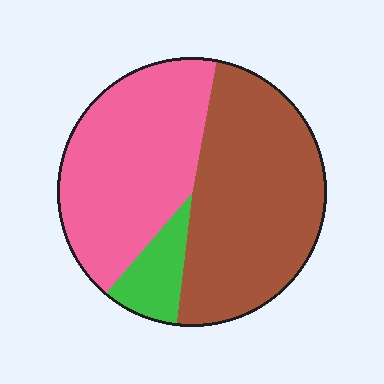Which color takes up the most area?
Brown, at roughly 50%.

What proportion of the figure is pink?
Pink covers roughly 40% of the figure.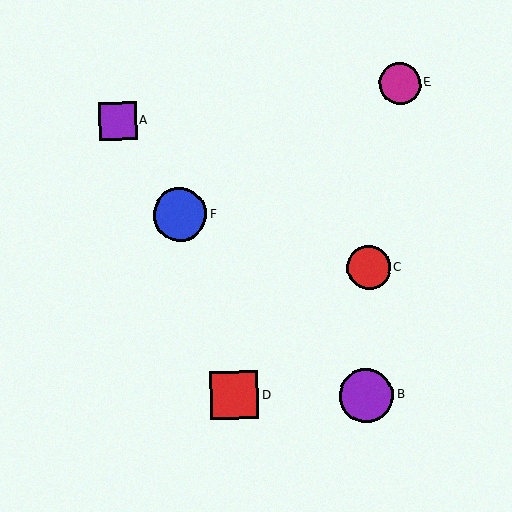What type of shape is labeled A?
Shape A is a purple square.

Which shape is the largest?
The purple circle (labeled B) is the largest.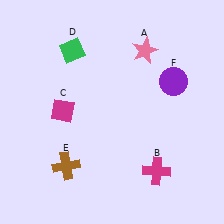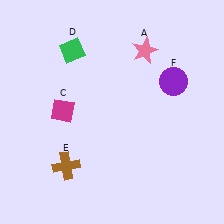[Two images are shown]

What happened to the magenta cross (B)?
The magenta cross (B) was removed in Image 2. It was in the bottom-right area of Image 1.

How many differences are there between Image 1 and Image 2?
There is 1 difference between the two images.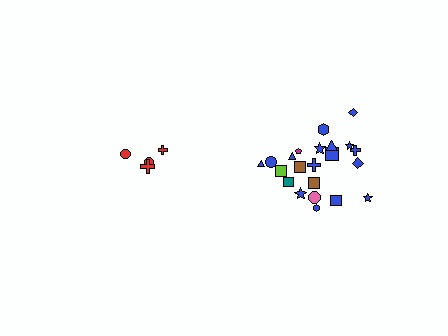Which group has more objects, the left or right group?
The right group.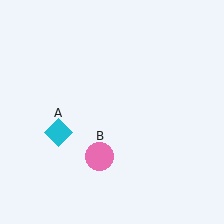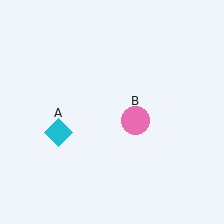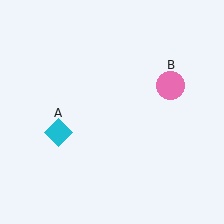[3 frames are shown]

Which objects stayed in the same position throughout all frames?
Cyan diamond (object A) remained stationary.